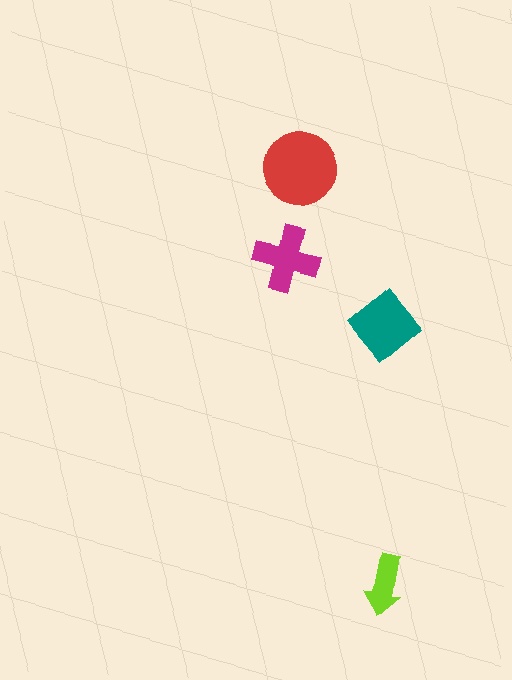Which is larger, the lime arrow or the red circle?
The red circle.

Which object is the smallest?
The lime arrow.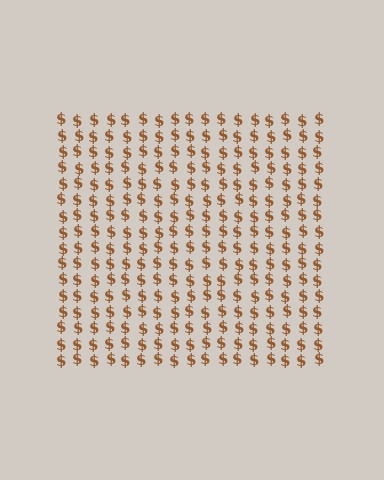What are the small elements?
The small elements are dollar signs.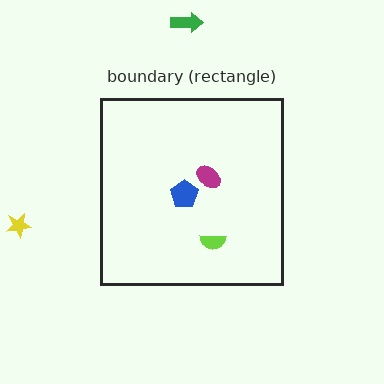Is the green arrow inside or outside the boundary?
Outside.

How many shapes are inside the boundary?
3 inside, 2 outside.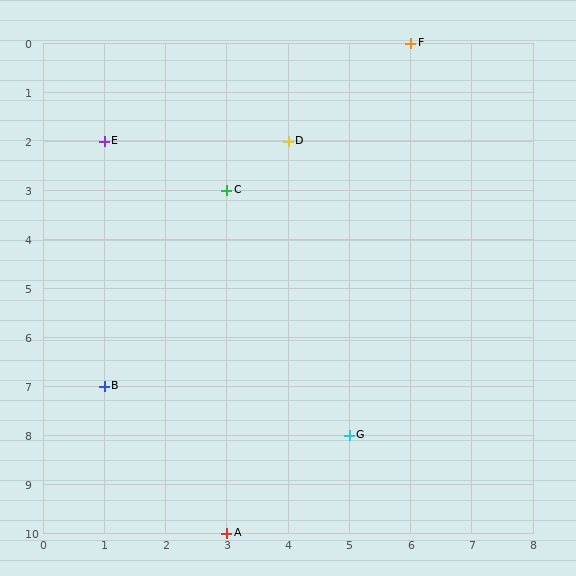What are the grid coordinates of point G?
Point G is at grid coordinates (5, 8).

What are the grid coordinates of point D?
Point D is at grid coordinates (4, 2).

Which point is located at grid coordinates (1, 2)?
Point E is at (1, 2).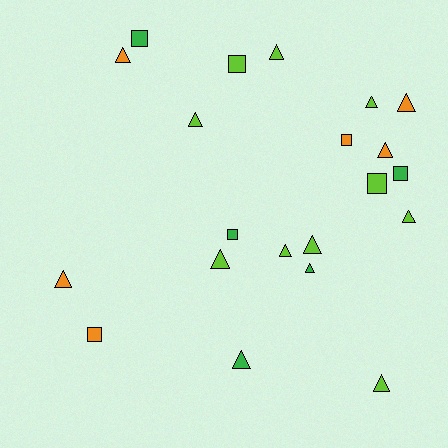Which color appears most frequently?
Lime, with 10 objects.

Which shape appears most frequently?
Triangle, with 14 objects.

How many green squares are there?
There are 3 green squares.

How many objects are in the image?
There are 21 objects.